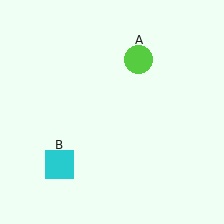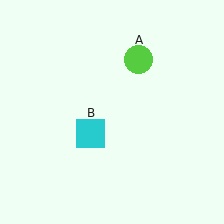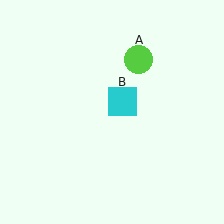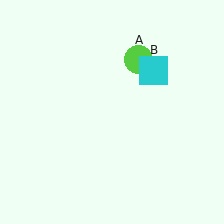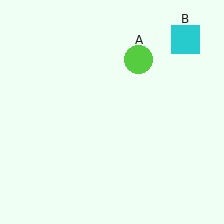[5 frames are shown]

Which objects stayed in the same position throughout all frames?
Lime circle (object A) remained stationary.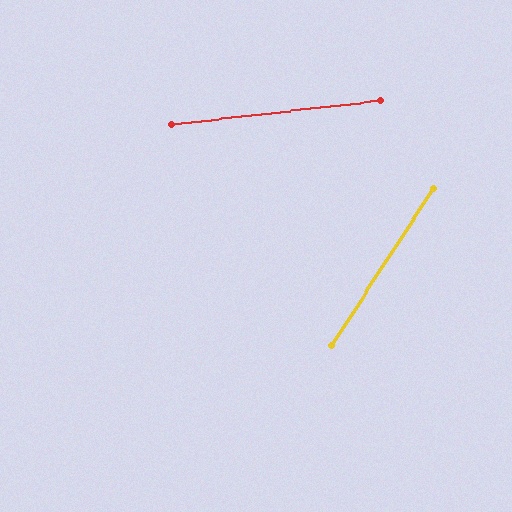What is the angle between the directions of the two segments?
Approximately 50 degrees.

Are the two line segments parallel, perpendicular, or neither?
Neither parallel nor perpendicular — they differ by about 50°.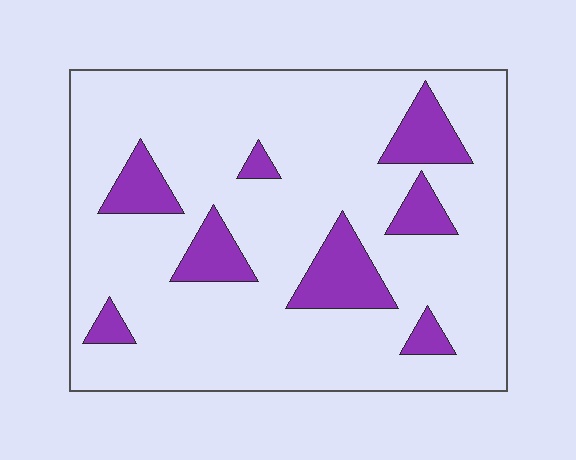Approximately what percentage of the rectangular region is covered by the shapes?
Approximately 15%.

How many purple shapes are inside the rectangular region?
8.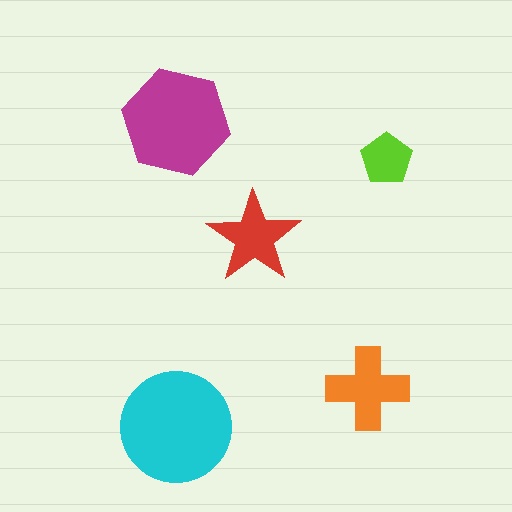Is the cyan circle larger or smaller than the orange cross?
Larger.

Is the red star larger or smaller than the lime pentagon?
Larger.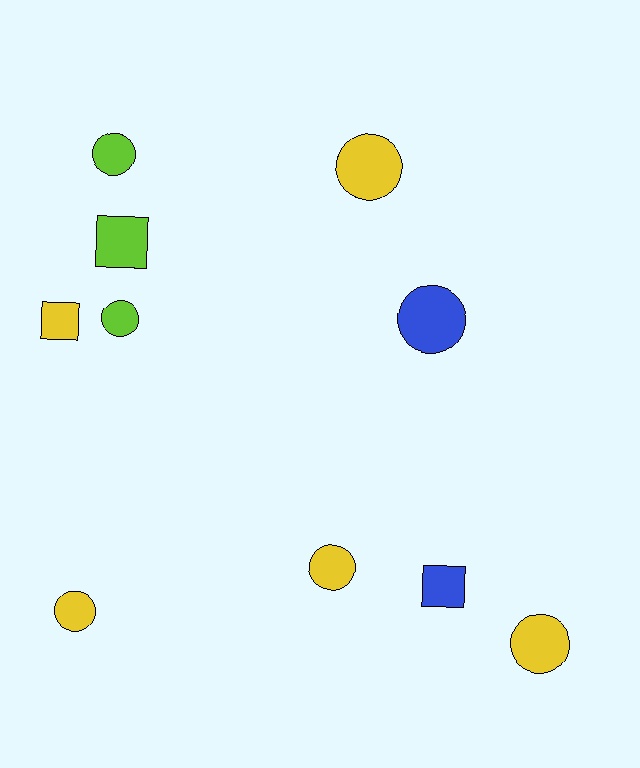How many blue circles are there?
There is 1 blue circle.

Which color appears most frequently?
Yellow, with 5 objects.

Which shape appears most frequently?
Circle, with 7 objects.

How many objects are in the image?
There are 10 objects.